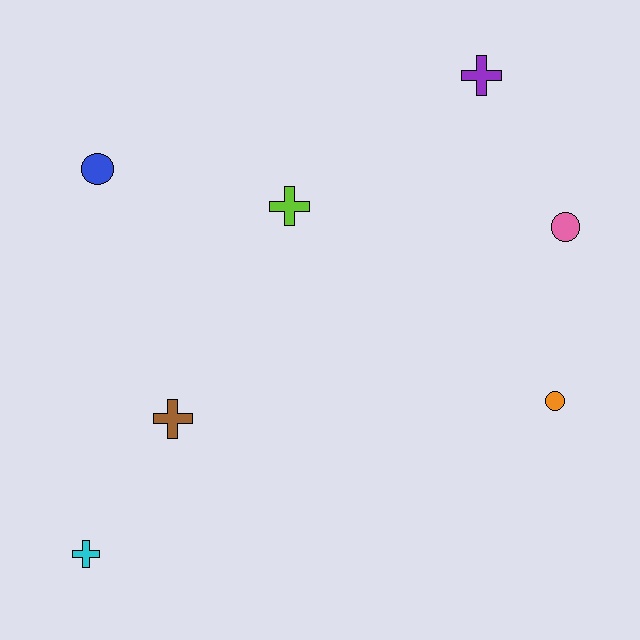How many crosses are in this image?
There are 4 crosses.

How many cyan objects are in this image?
There is 1 cyan object.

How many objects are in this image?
There are 7 objects.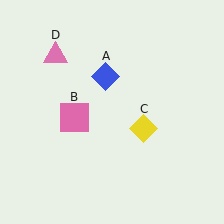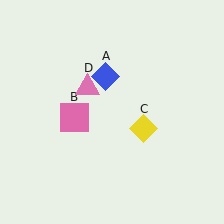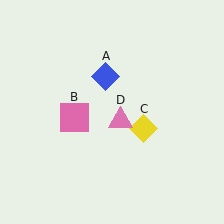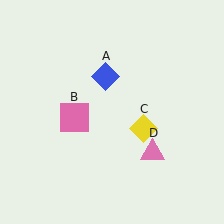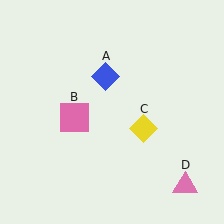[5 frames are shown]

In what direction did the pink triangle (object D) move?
The pink triangle (object D) moved down and to the right.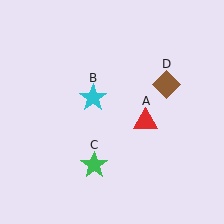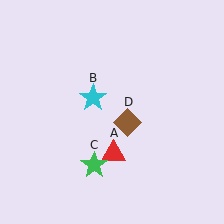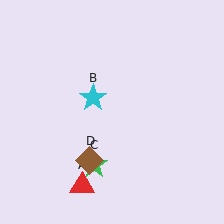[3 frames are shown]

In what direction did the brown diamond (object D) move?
The brown diamond (object D) moved down and to the left.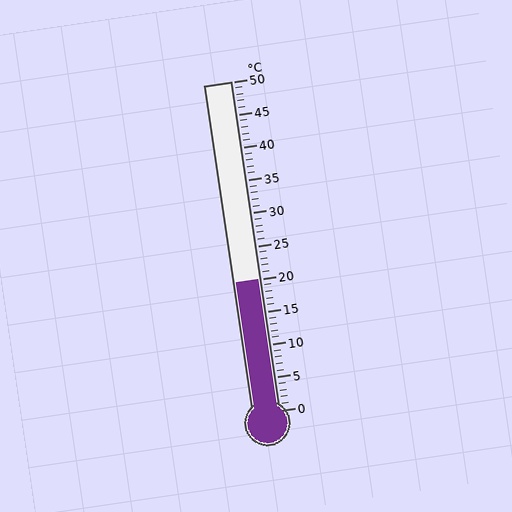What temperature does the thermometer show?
The thermometer shows approximately 20°C.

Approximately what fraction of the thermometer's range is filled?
The thermometer is filled to approximately 40% of its range.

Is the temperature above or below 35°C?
The temperature is below 35°C.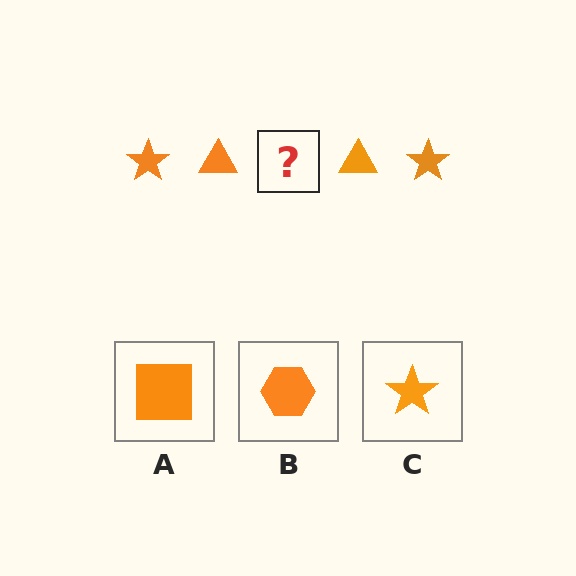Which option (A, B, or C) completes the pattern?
C.